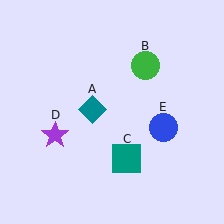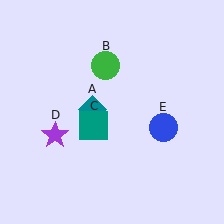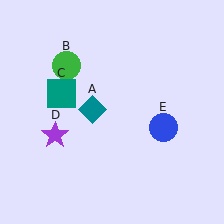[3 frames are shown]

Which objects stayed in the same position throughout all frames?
Teal diamond (object A) and purple star (object D) and blue circle (object E) remained stationary.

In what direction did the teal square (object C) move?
The teal square (object C) moved up and to the left.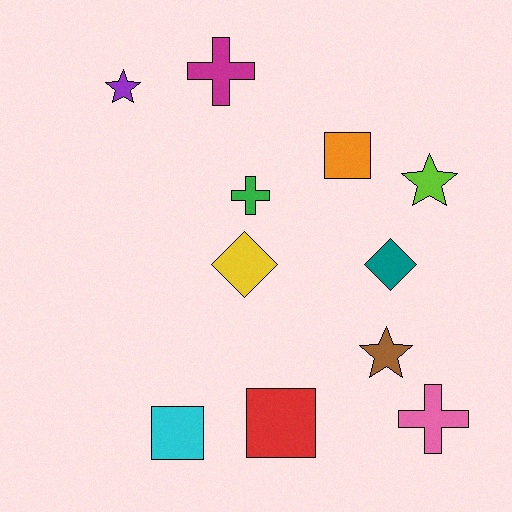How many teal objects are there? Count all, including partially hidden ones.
There is 1 teal object.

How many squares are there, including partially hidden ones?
There are 3 squares.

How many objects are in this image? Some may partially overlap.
There are 11 objects.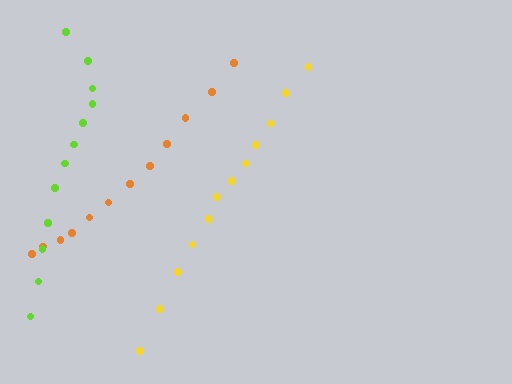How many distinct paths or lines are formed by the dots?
There are 3 distinct paths.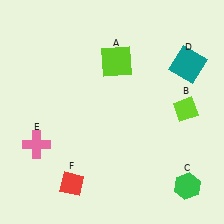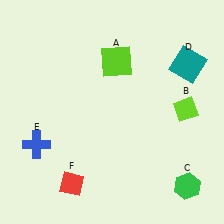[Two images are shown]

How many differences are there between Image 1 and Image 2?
There is 1 difference between the two images.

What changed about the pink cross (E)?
In Image 1, E is pink. In Image 2, it changed to blue.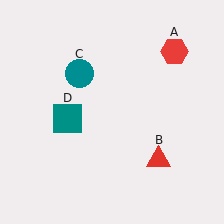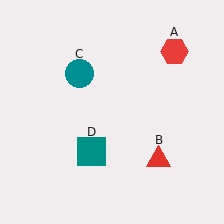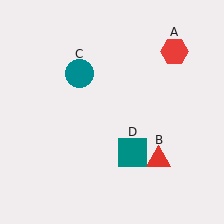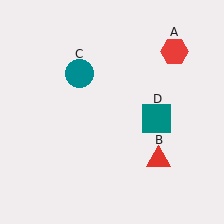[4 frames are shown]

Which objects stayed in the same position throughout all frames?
Red hexagon (object A) and red triangle (object B) and teal circle (object C) remained stationary.